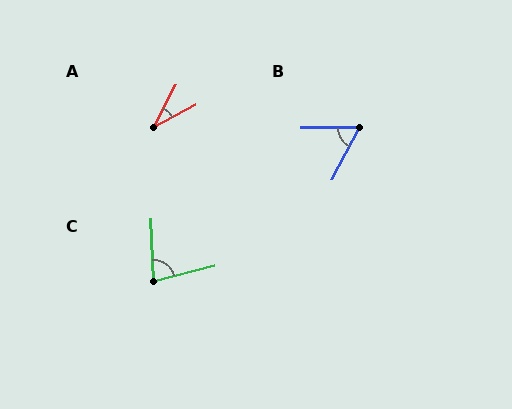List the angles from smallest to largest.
A (34°), B (62°), C (77°).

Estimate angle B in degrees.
Approximately 62 degrees.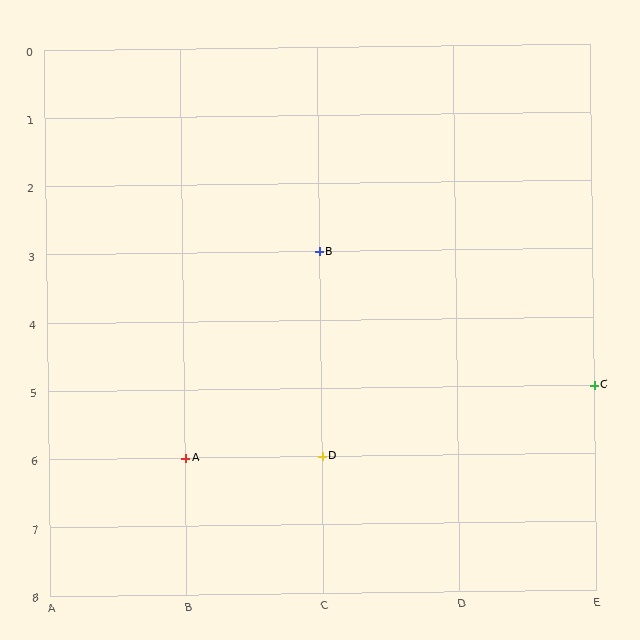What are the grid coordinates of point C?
Point C is at grid coordinates (E, 5).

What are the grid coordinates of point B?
Point B is at grid coordinates (C, 3).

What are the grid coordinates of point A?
Point A is at grid coordinates (B, 6).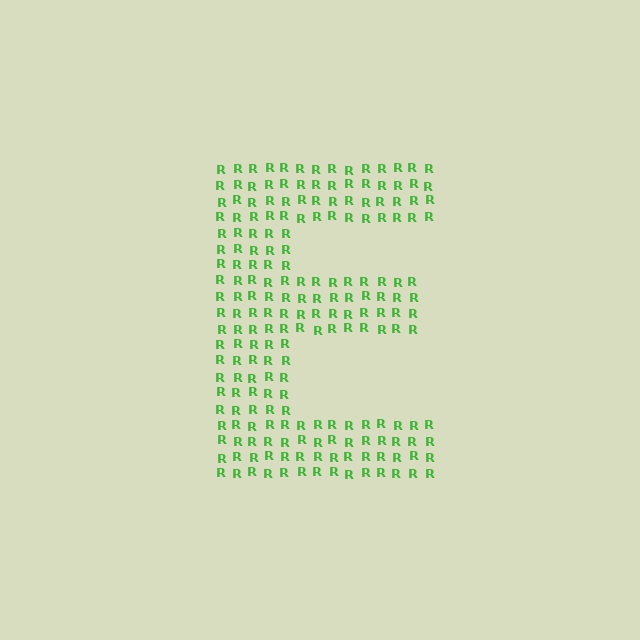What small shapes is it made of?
It is made of small letter R's.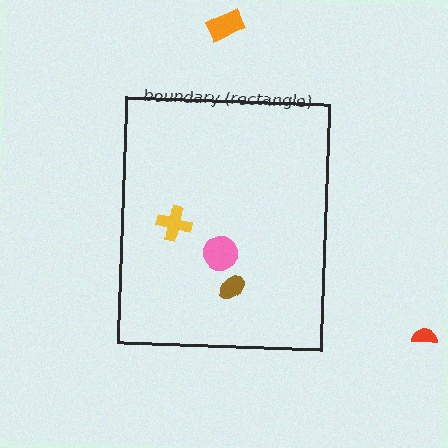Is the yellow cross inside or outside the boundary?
Inside.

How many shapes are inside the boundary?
3 inside, 2 outside.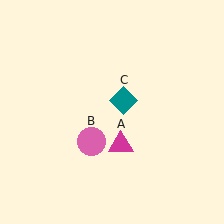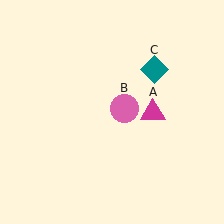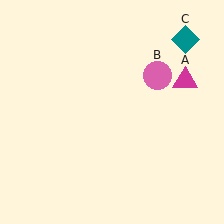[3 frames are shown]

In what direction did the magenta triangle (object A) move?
The magenta triangle (object A) moved up and to the right.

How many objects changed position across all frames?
3 objects changed position: magenta triangle (object A), pink circle (object B), teal diamond (object C).